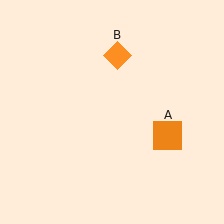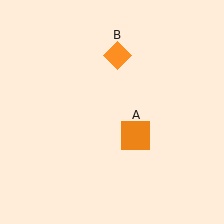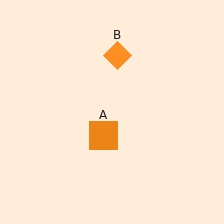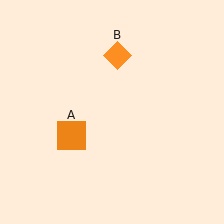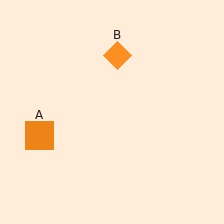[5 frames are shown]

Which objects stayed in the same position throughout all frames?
Orange diamond (object B) remained stationary.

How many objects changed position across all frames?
1 object changed position: orange square (object A).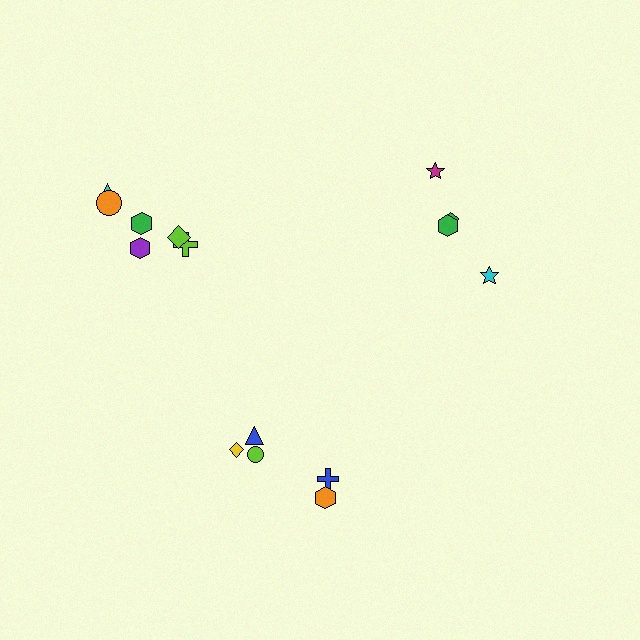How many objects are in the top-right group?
There are 4 objects.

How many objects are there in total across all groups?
There are 15 objects.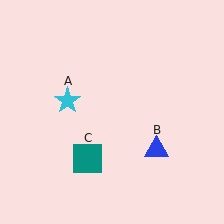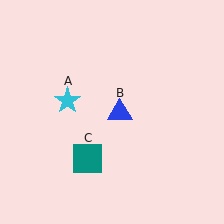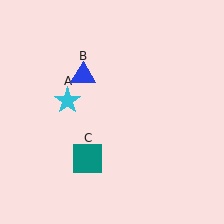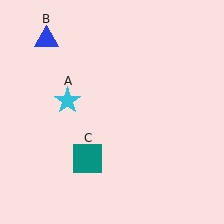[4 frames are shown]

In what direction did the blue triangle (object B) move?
The blue triangle (object B) moved up and to the left.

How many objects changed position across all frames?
1 object changed position: blue triangle (object B).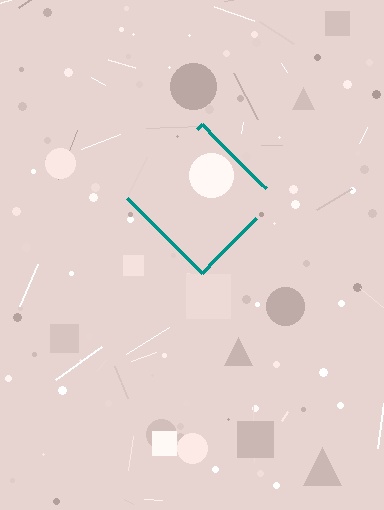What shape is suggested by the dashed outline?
The dashed outline suggests a diamond.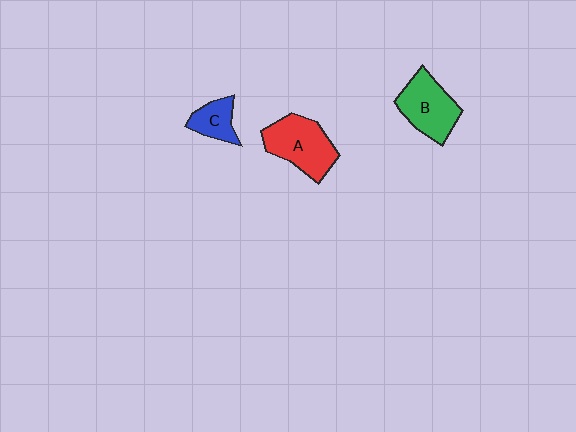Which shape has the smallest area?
Shape C (blue).